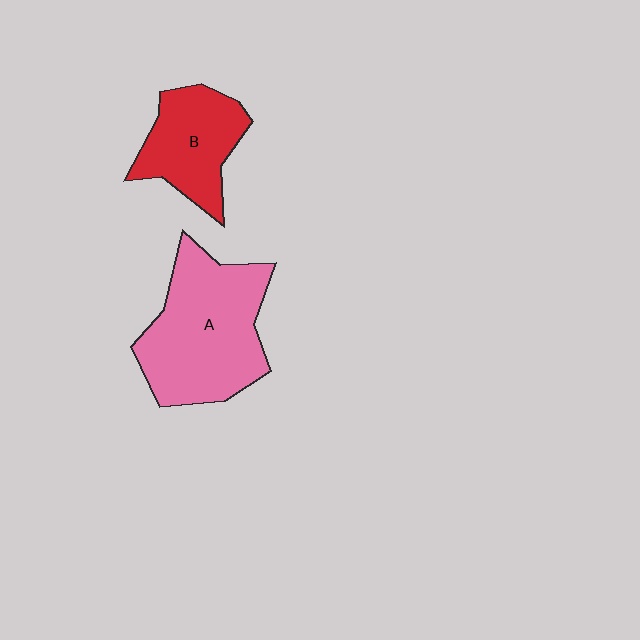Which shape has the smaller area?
Shape B (red).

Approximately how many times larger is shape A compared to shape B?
Approximately 1.7 times.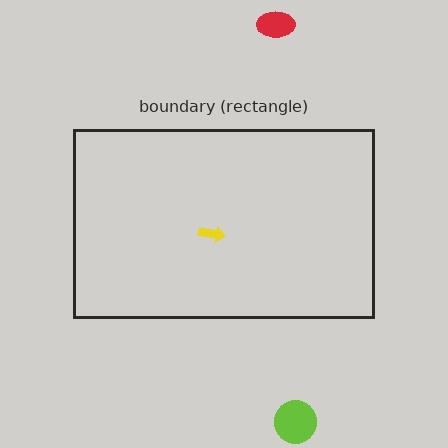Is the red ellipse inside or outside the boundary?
Outside.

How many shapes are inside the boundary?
1 inside, 2 outside.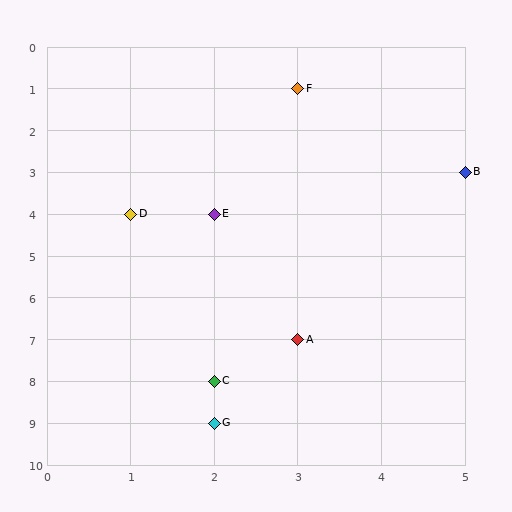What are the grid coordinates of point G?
Point G is at grid coordinates (2, 9).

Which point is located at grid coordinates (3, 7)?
Point A is at (3, 7).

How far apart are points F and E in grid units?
Points F and E are 1 column and 3 rows apart (about 3.2 grid units diagonally).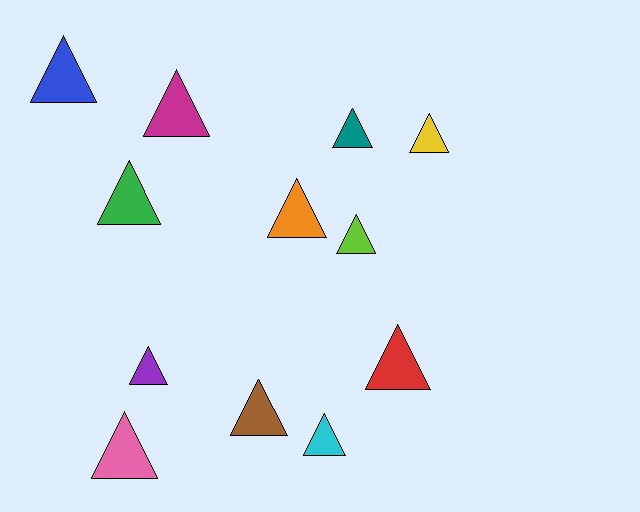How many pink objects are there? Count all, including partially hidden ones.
There is 1 pink object.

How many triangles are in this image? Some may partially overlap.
There are 12 triangles.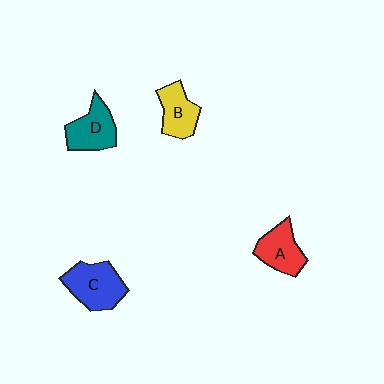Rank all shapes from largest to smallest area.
From largest to smallest: C (blue), D (teal), A (red), B (yellow).